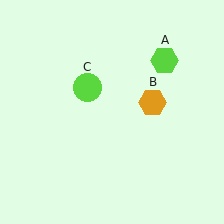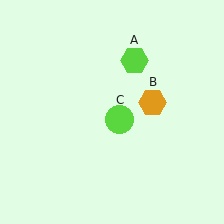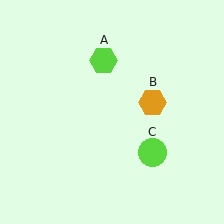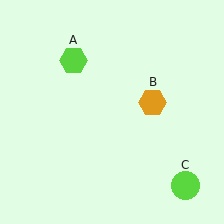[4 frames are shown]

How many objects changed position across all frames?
2 objects changed position: lime hexagon (object A), lime circle (object C).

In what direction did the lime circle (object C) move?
The lime circle (object C) moved down and to the right.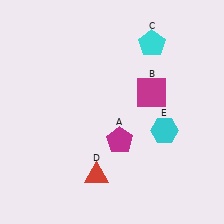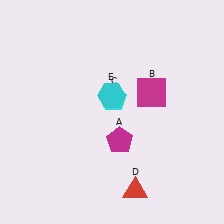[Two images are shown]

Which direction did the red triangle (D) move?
The red triangle (D) moved right.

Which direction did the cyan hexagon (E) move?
The cyan hexagon (E) moved left.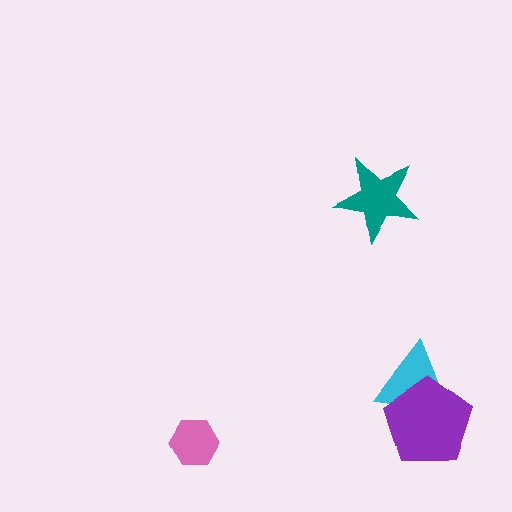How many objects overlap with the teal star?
0 objects overlap with the teal star.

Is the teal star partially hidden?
No, no other shape covers it.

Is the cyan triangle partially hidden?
Yes, it is partially covered by another shape.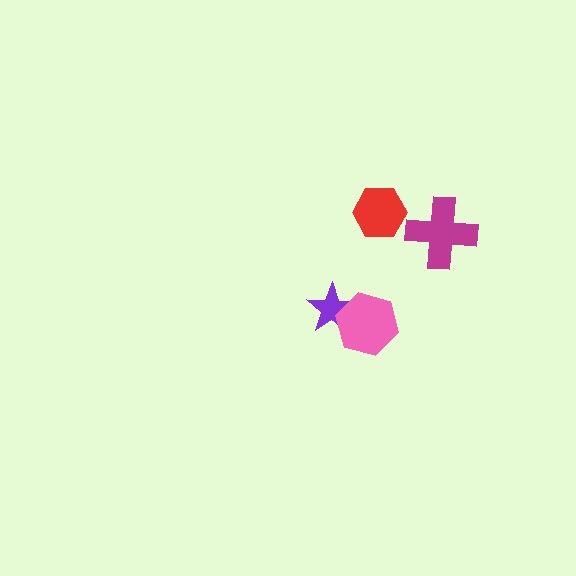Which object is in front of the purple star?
The pink hexagon is in front of the purple star.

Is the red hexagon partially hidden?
No, no other shape covers it.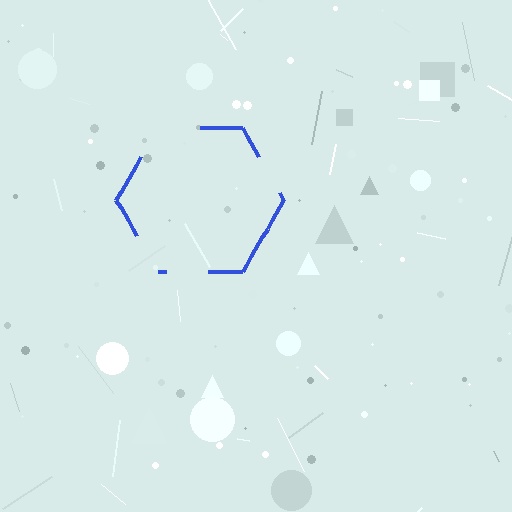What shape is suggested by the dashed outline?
The dashed outline suggests a hexagon.